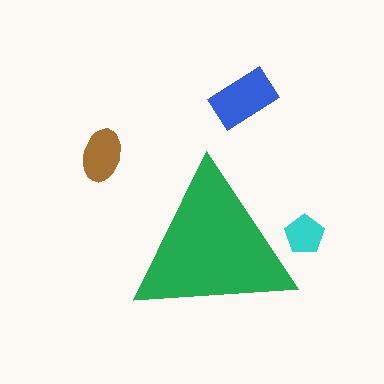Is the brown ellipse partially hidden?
No, the brown ellipse is fully visible.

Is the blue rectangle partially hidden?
No, the blue rectangle is fully visible.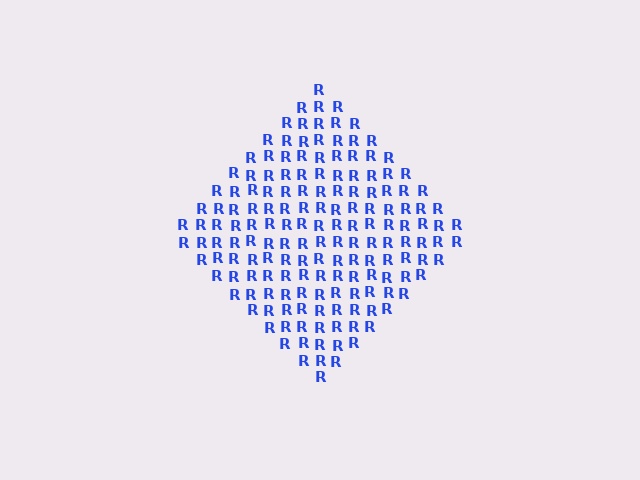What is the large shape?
The large shape is a diamond.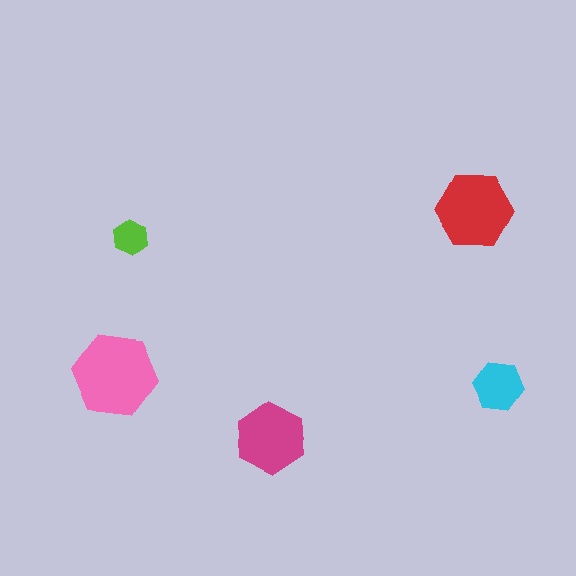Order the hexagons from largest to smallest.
the pink one, the red one, the magenta one, the cyan one, the lime one.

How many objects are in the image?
There are 5 objects in the image.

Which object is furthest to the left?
The pink hexagon is leftmost.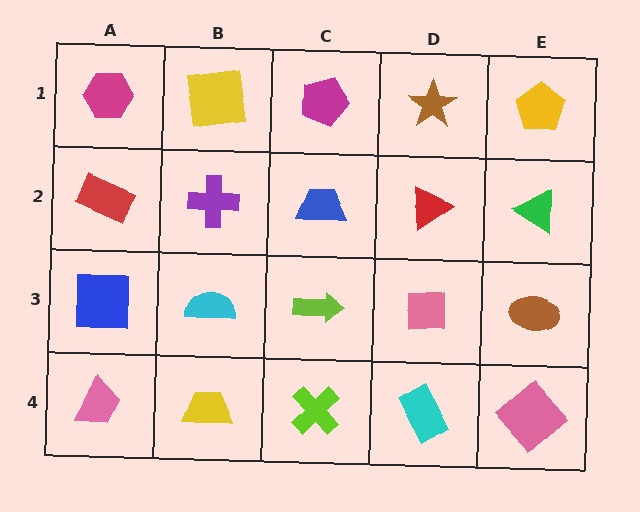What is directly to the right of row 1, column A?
A yellow square.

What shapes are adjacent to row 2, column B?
A yellow square (row 1, column B), a cyan semicircle (row 3, column B), a red rectangle (row 2, column A), a blue trapezoid (row 2, column C).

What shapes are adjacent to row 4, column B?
A cyan semicircle (row 3, column B), a pink trapezoid (row 4, column A), a lime cross (row 4, column C).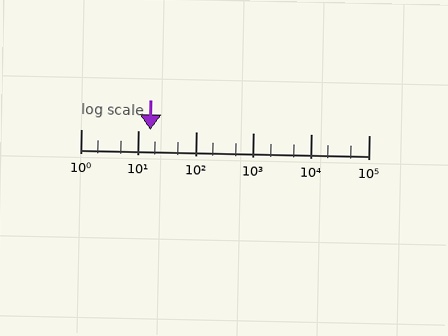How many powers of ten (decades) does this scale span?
The scale spans 5 decades, from 1 to 100000.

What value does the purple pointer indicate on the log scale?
The pointer indicates approximately 16.